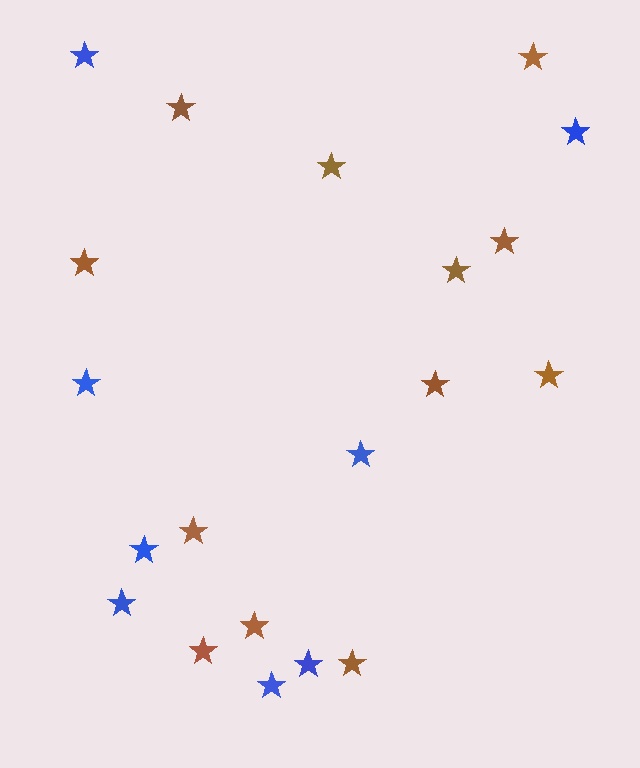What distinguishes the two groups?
There are 2 groups: one group of blue stars (8) and one group of brown stars (12).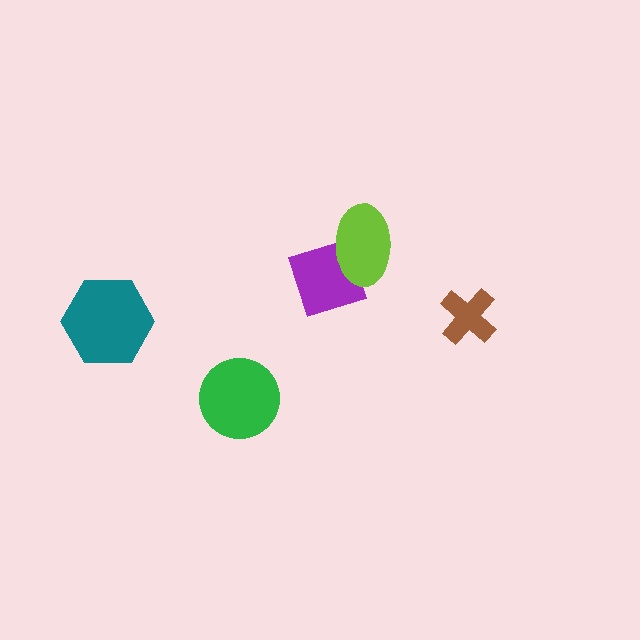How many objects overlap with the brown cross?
0 objects overlap with the brown cross.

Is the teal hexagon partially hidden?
No, no other shape covers it.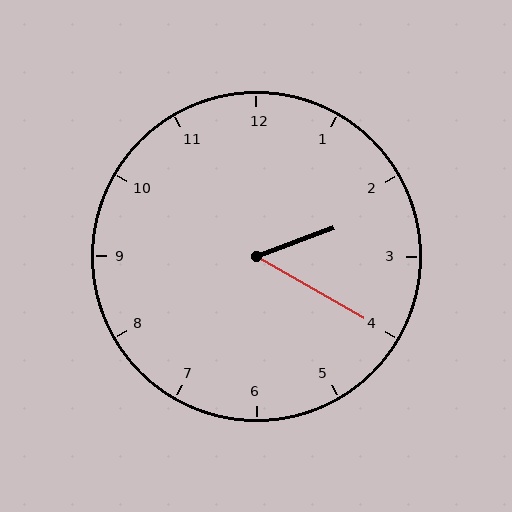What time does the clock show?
2:20.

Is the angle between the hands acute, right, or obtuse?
It is acute.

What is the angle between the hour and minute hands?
Approximately 50 degrees.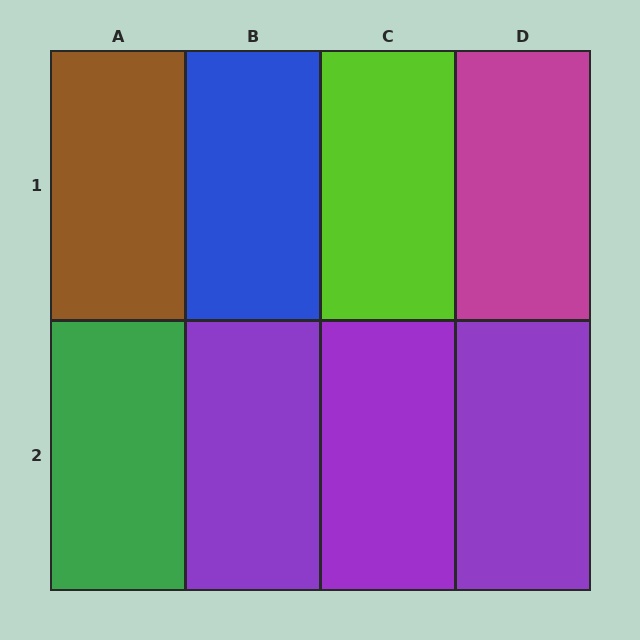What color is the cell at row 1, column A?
Brown.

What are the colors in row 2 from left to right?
Green, purple, purple, purple.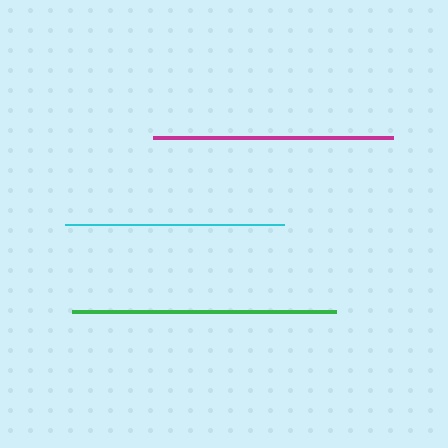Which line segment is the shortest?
The cyan line is the shortest at approximately 219 pixels.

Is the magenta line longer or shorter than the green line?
The green line is longer than the magenta line.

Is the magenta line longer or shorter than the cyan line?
The magenta line is longer than the cyan line.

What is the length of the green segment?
The green segment is approximately 264 pixels long.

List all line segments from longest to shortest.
From longest to shortest: green, magenta, cyan.